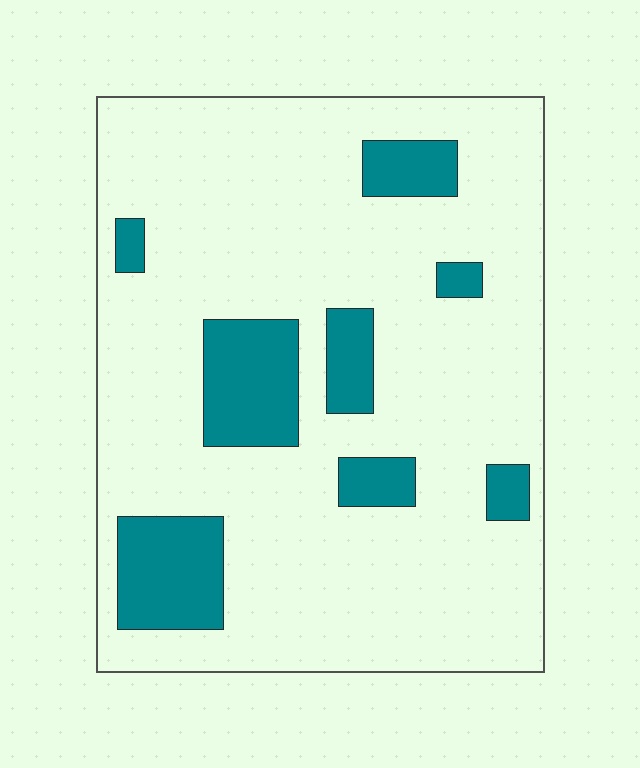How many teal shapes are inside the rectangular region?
8.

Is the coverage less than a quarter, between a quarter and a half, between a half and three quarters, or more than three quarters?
Less than a quarter.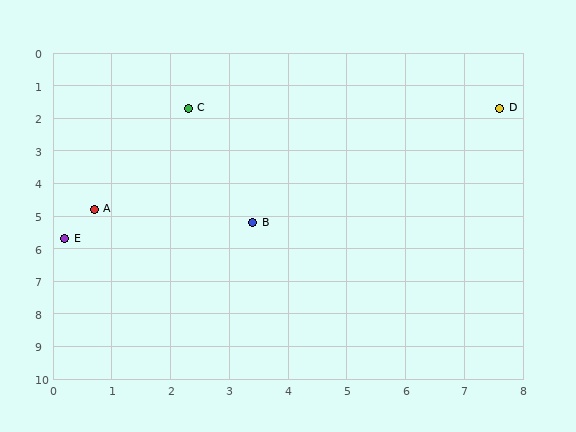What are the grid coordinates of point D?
Point D is at approximately (7.6, 1.7).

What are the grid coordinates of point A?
Point A is at approximately (0.7, 4.8).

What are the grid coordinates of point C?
Point C is at approximately (2.3, 1.7).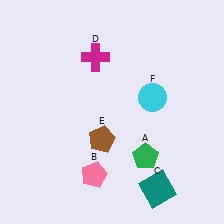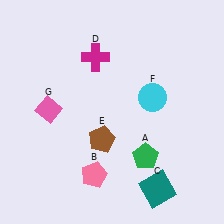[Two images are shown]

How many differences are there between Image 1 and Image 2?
There is 1 difference between the two images.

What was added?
A pink diamond (G) was added in Image 2.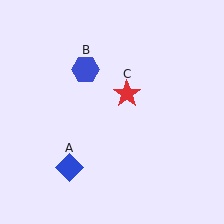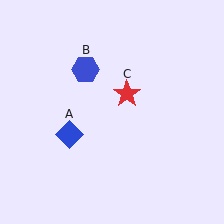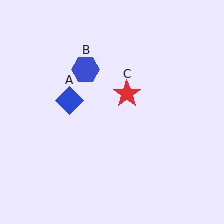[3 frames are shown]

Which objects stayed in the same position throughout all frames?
Blue hexagon (object B) and red star (object C) remained stationary.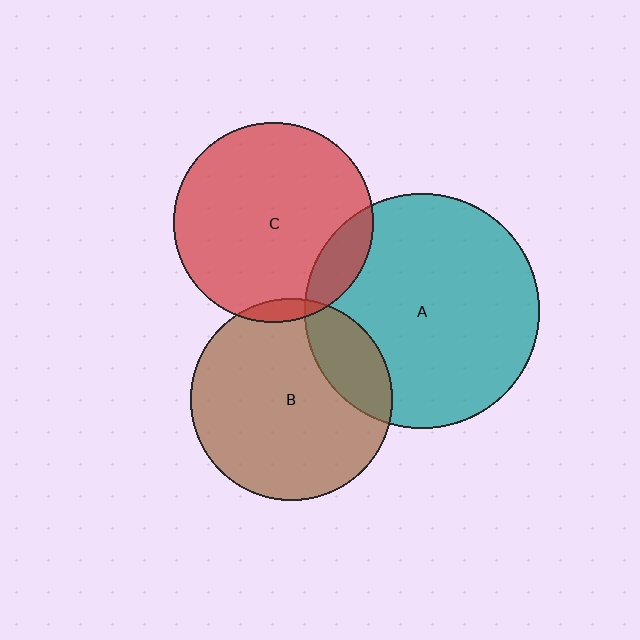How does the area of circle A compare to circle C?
Approximately 1.4 times.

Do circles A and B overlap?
Yes.